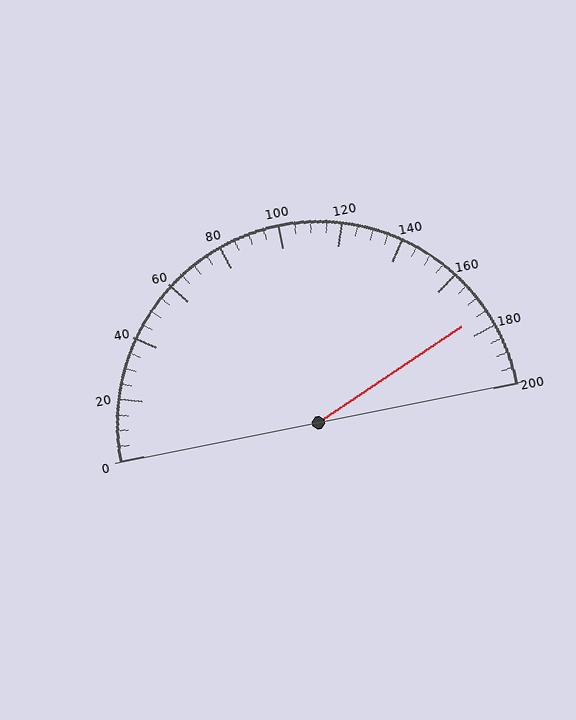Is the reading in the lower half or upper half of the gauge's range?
The reading is in the upper half of the range (0 to 200).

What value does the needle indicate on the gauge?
The needle indicates approximately 175.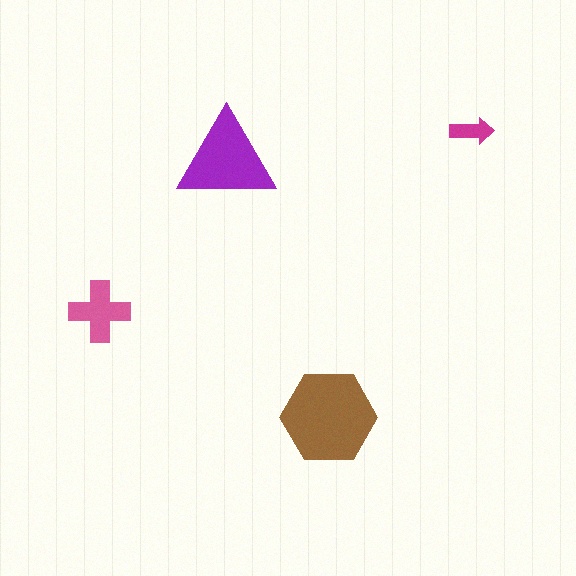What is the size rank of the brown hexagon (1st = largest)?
1st.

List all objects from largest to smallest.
The brown hexagon, the purple triangle, the pink cross, the magenta arrow.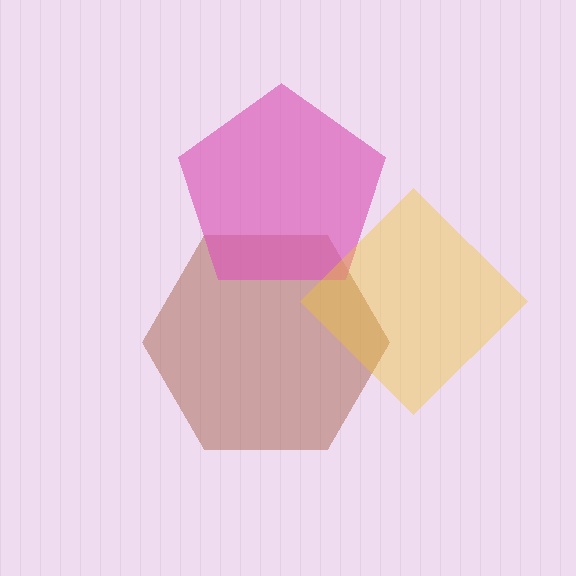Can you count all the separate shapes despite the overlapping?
Yes, there are 3 separate shapes.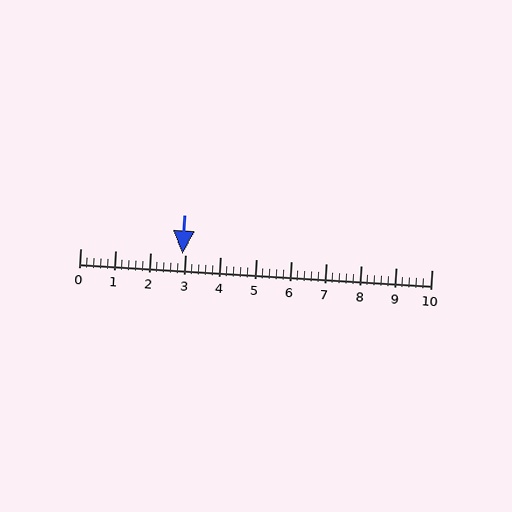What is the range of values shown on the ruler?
The ruler shows values from 0 to 10.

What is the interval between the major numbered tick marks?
The major tick marks are spaced 1 units apart.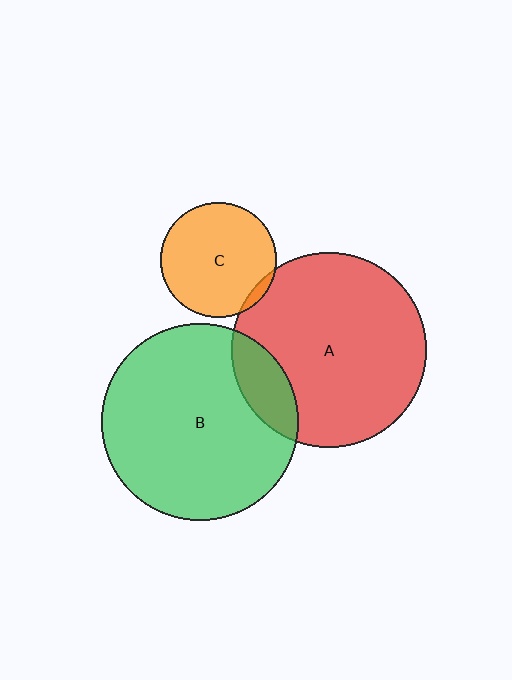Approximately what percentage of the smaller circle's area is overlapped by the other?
Approximately 15%.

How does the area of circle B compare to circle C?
Approximately 2.9 times.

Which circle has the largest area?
Circle B (green).